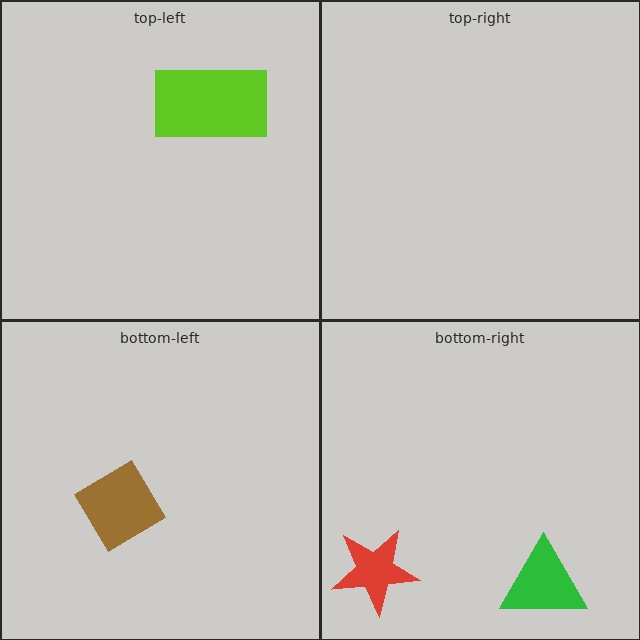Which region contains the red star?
The bottom-right region.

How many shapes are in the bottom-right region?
2.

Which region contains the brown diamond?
The bottom-left region.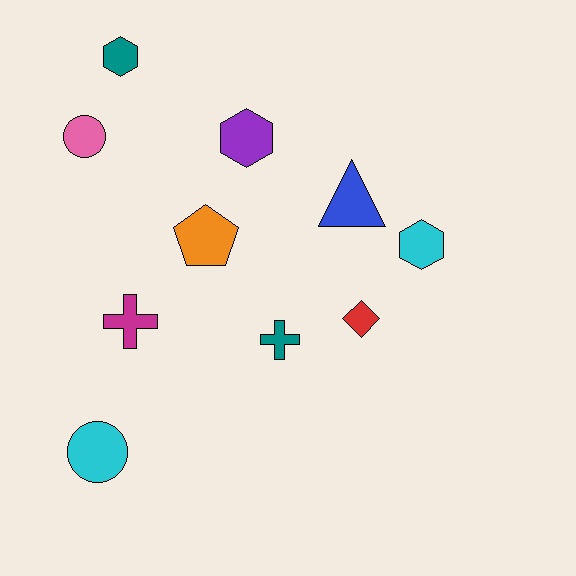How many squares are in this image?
There are no squares.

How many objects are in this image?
There are 10 objects.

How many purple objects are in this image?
There is 1 purple object.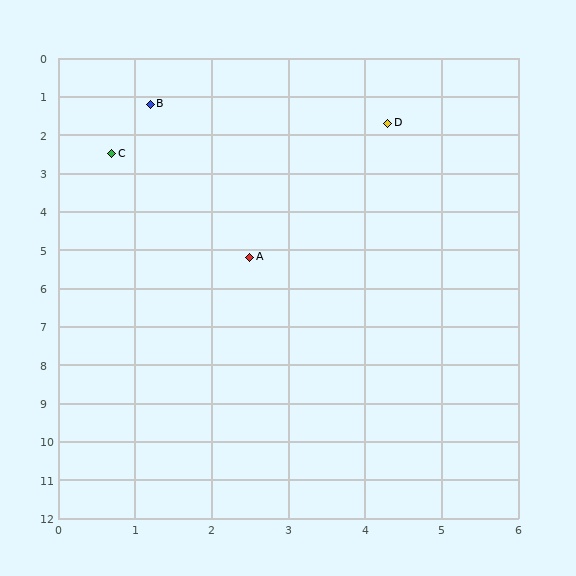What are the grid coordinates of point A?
Point A is at approximately (2.5, 5.2).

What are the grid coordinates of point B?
Point B is at approximately (1.2, 1.2).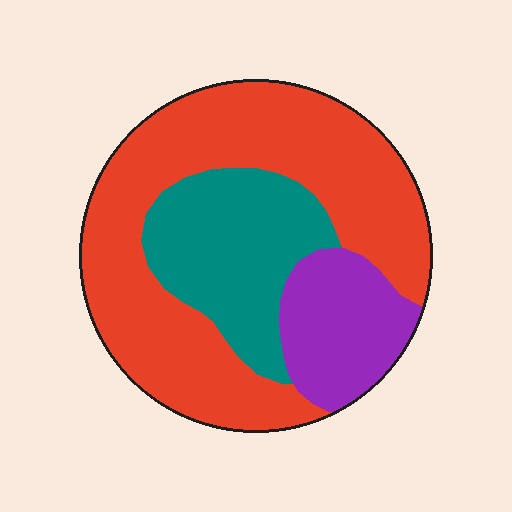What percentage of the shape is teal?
Teal covers 25% of the shape.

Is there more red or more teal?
Red.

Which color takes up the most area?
Red, at roughly 60%.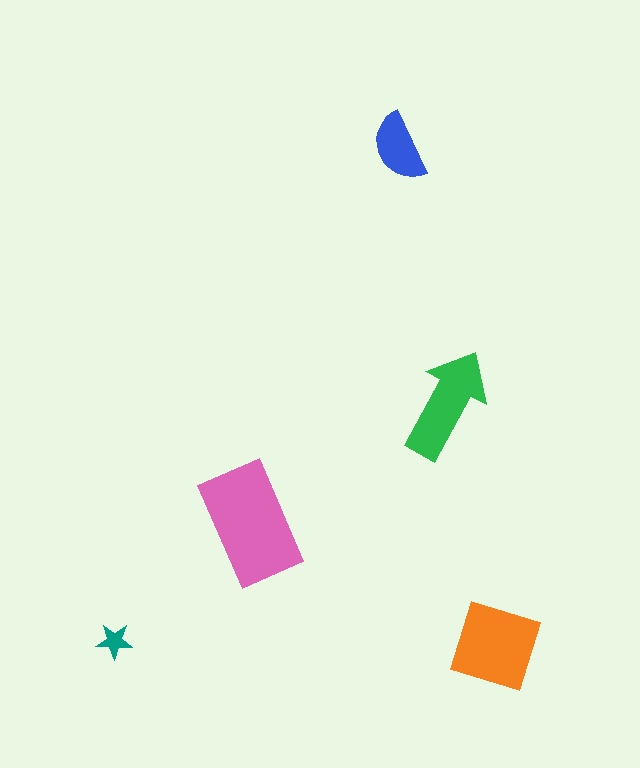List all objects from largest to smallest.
The pink rectangle, the orange diamond, the green arrow, the blue semicircle, the teal star.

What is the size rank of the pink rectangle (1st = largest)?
1st.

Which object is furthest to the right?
The orange diamond is rightmost.